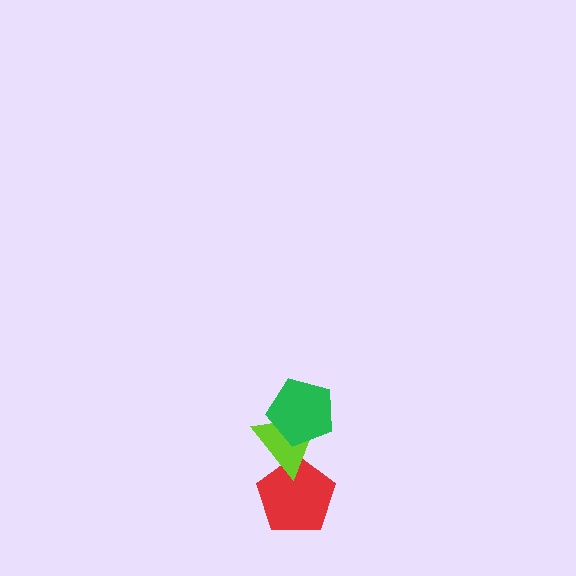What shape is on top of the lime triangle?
The green pentagon is on top of the lime triangle.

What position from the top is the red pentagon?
The red pentagon is 3rd from the top.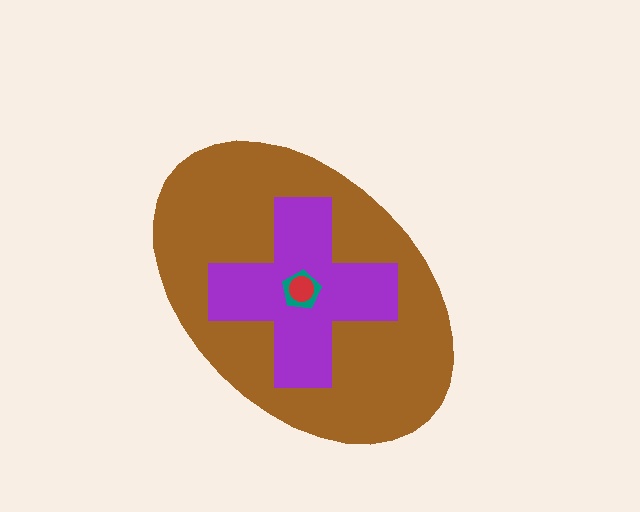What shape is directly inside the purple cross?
The teal pentagon.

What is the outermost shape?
The brown ellipse.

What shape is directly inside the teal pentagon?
The red circle.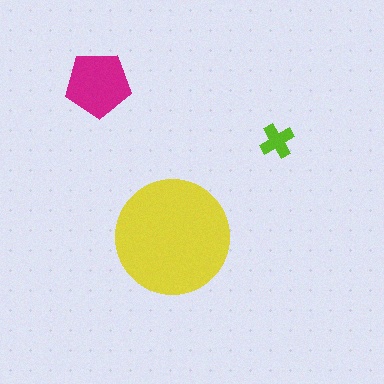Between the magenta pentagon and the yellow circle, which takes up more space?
The yellow circle.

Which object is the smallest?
The lime cross.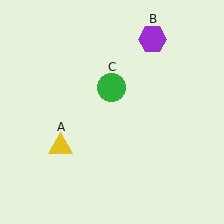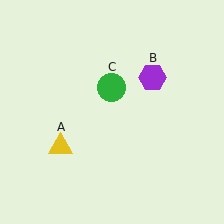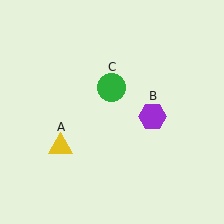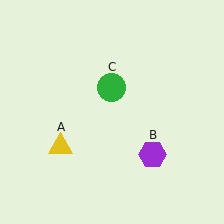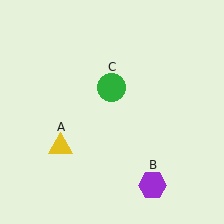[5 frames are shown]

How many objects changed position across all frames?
1 object changed position: purple hexagon (object B).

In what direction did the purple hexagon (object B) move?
The purple hexagon (object B) moved down.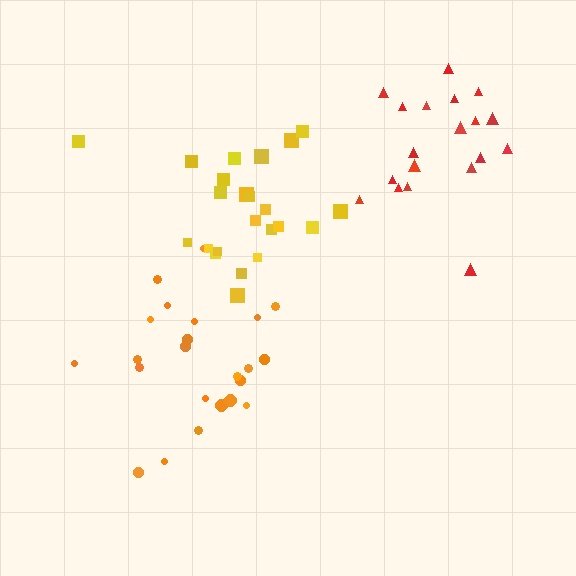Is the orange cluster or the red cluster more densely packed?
Orange.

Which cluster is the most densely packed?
Yellow.